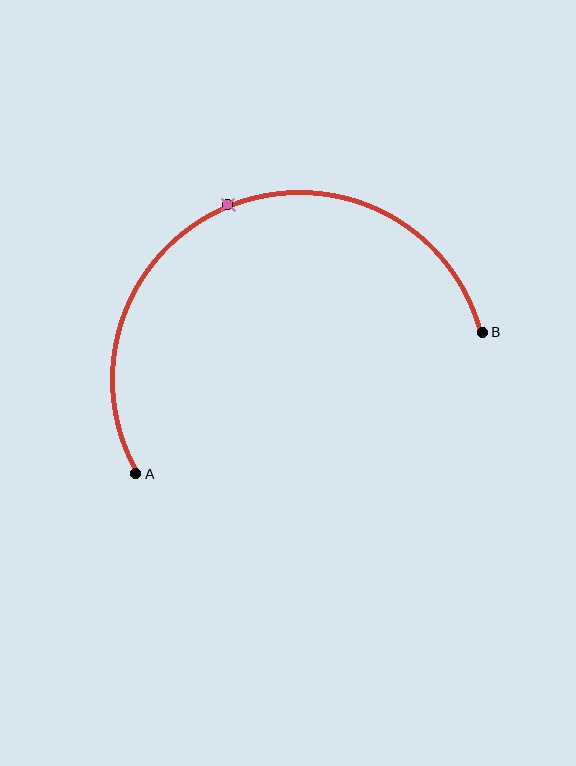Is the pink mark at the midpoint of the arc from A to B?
Yes. The pink mark lies on the arc at equal arc-length from both A and B — it is the arc midpoint.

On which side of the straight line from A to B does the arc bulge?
The arc bulges above the straight line connecting A and B.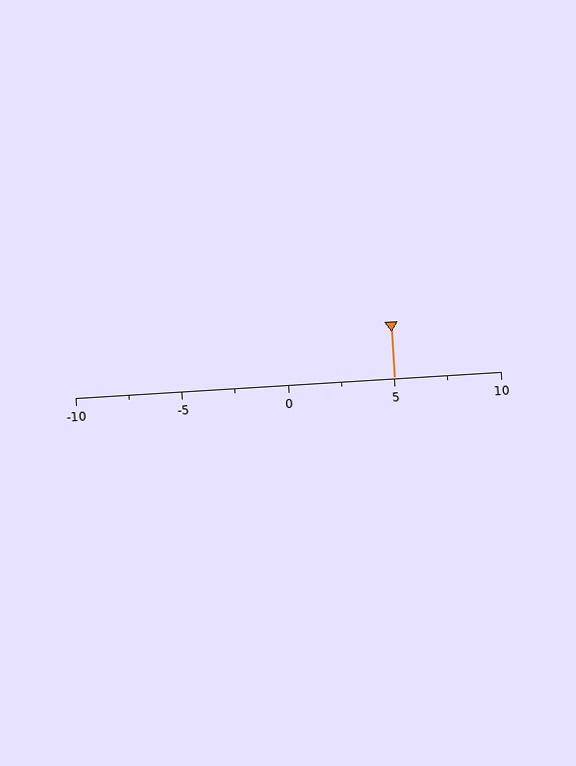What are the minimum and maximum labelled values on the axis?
The axis runs from -10 to 10.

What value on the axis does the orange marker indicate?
The marker indicates approximately 5.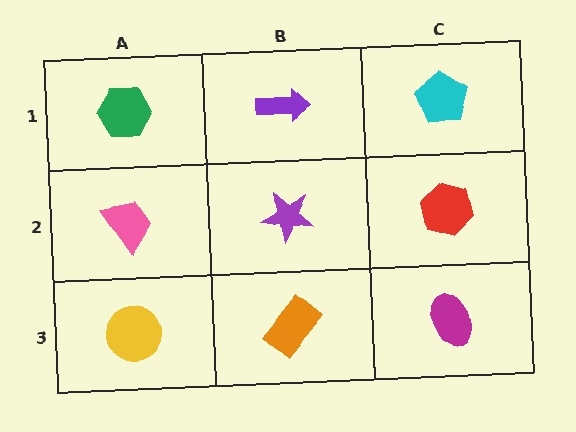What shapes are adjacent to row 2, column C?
A cyan pentagon (row 1, column C), a magenta ellipse (row 3, column C), a purple star (row 2, column B).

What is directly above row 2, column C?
A cyan pentagon.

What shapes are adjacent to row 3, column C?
A red hexagon (row 2, column C), an orange rectangle (row 3, column B).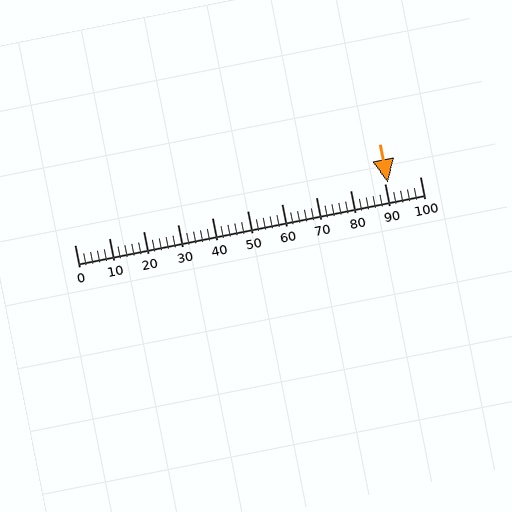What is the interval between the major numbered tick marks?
The major tick marks are spaced 10 units apart.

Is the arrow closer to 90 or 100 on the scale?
The arrow is closer to 90.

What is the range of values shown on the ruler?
The ruler shows values from 0 to 100.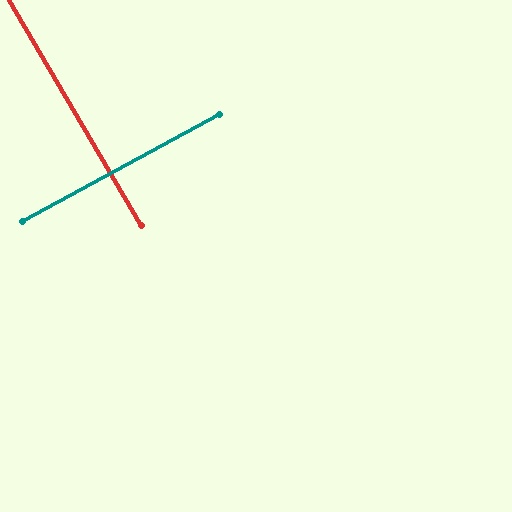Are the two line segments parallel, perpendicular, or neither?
Perpendicular — they meet at approximately 89°.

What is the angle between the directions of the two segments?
Approximately 89 degrees.